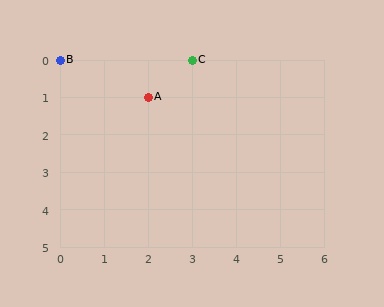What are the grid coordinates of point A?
Point A is at grid coordinates (2, 1).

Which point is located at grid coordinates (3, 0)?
Point C is at (3, 0).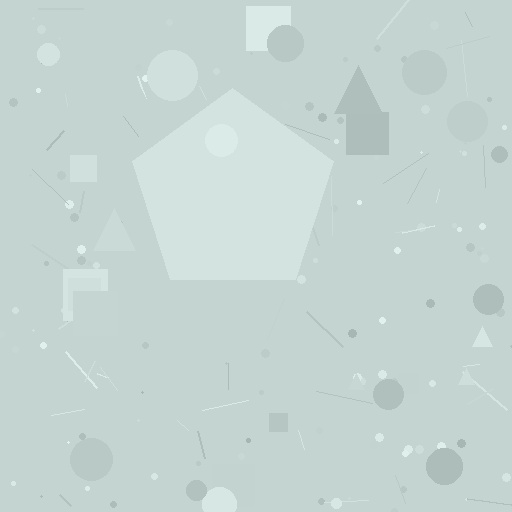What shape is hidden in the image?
A pentagon is hidden in the image.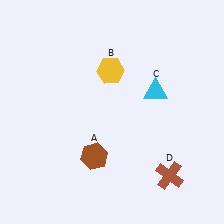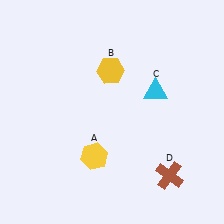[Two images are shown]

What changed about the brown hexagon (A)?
In Image 1, A is brown. In Image 2, it changed to yellow.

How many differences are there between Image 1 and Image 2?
There is 1 difference between the two images.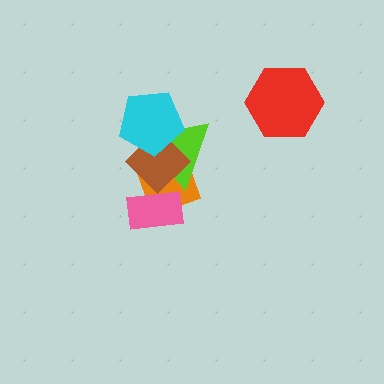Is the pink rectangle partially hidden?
Yes, it is partially covered by another shape.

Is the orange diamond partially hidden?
Yes, it is partially covered by another shape.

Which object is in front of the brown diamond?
The cyan pentagon is in front of the brown diamond.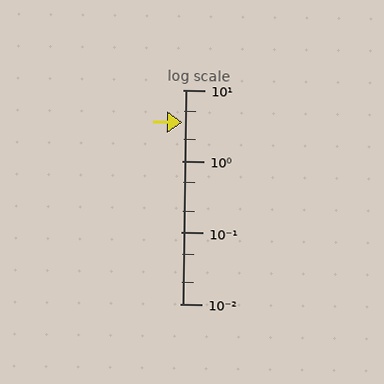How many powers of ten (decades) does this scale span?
The scale spans 3 decades, from 0.01 to 10.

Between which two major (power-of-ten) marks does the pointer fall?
The pointer is between 1 and 10.